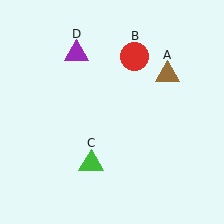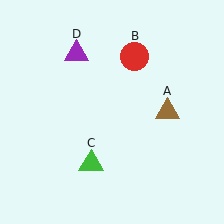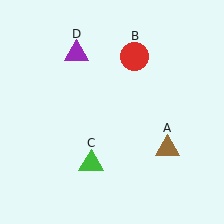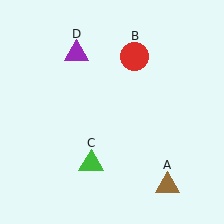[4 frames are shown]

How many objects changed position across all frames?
1 object changed position: brown triangle (object A).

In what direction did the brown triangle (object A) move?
The brown triangle (object A) moved down.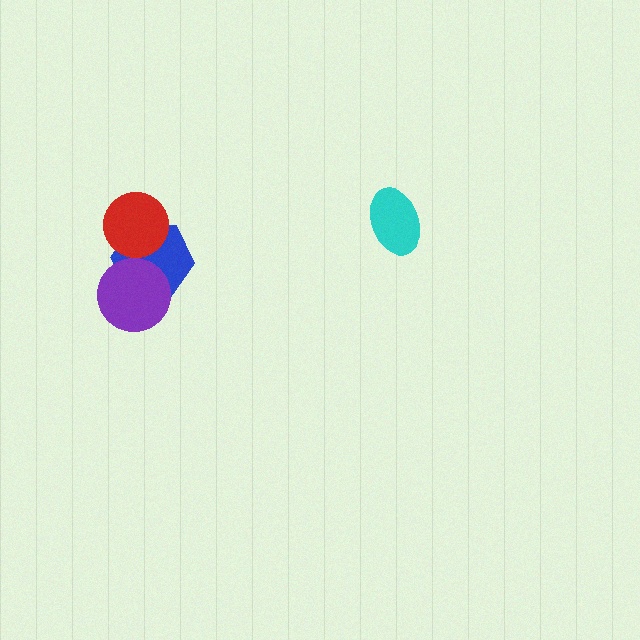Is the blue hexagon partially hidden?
Yes, it is partially covered by another shape.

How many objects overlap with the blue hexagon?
2 objects overlap with the blue hexagon.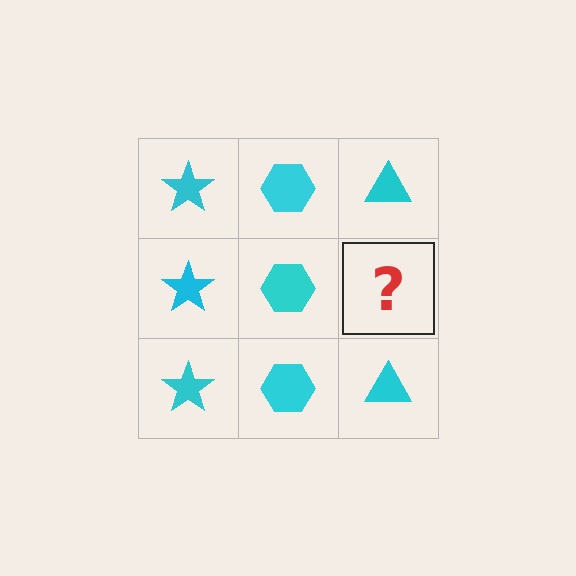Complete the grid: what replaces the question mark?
The question mark should be replaced with a cyan triangle.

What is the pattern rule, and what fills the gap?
The rule is that each column has a consistent shape. The gap should be filled with a cyan triangle.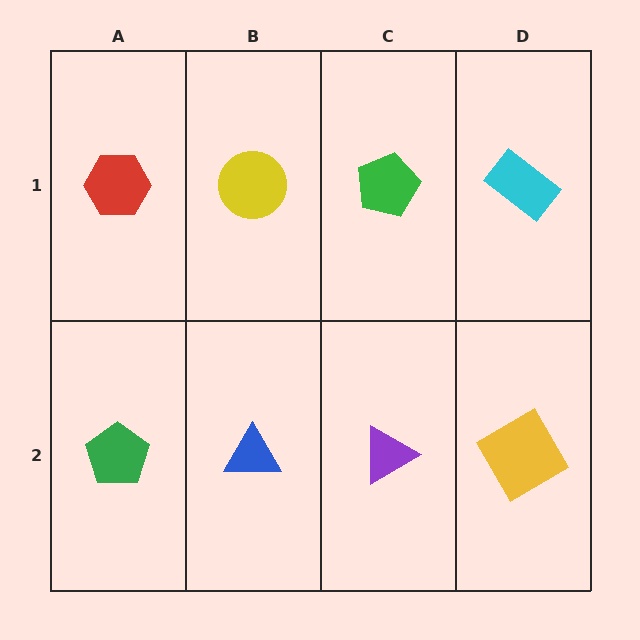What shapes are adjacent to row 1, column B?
A blue triangle (row 2, column B), a red hexagon (row 1, column A), a green pentagon (row 1, column C).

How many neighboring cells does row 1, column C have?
3.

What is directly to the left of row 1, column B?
A red hexagon.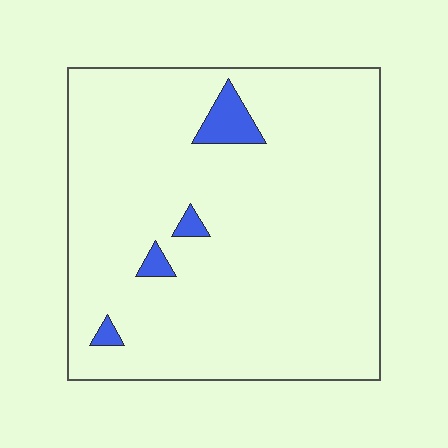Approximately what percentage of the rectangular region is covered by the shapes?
Approximately 5%.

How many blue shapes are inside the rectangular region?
4.